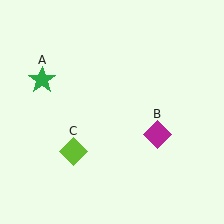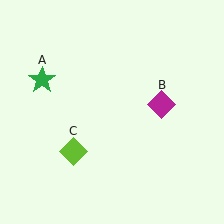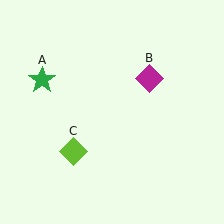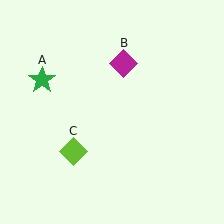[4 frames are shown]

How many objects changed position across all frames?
1 object changed position: magenta diamond (object B).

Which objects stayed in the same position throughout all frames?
Green star (object A) and lime diamond (object C) remained stationary.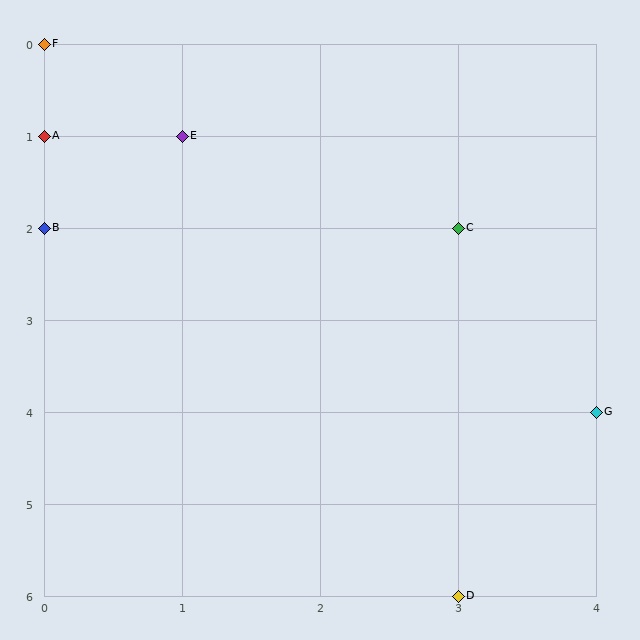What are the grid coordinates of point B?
Point B is at grid coordinates (0, 2).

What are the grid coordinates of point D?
Point D is at grid coordinates (3, 6).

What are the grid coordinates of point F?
Point F is at grid coordinates (0, 0).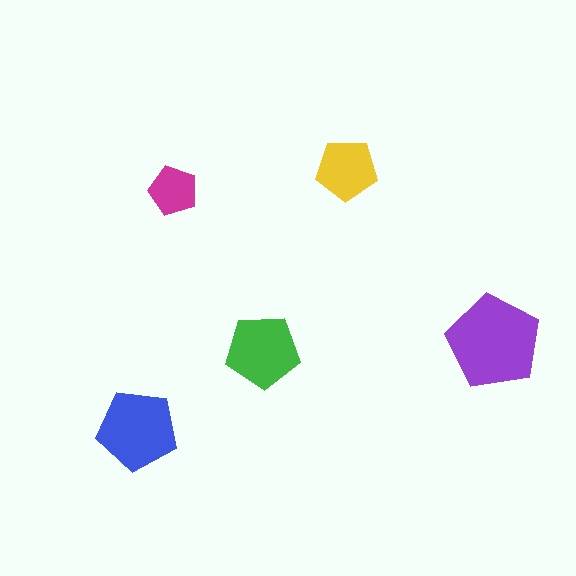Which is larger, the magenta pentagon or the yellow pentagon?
The yellow one.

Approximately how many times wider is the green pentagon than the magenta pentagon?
About 1.5 times wider.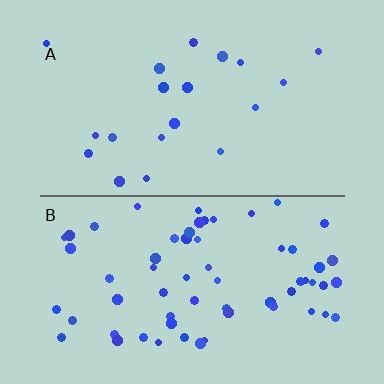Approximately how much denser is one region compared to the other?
Approximately 3.2× — region B over region A.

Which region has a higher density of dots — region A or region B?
B (the bottom).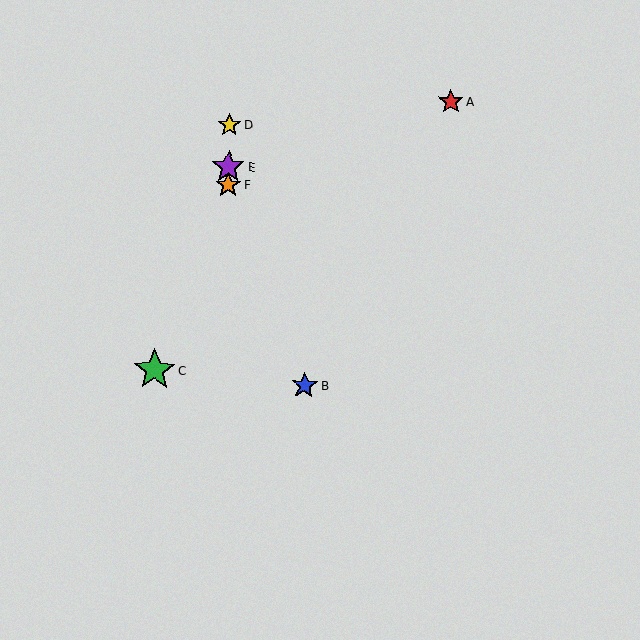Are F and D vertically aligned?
Yes, both are at x≈228.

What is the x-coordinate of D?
Object D is at x≈229.